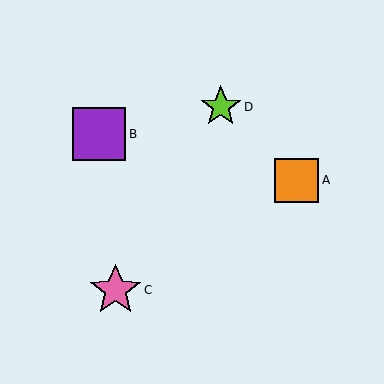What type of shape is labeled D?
Shape D is a lime star.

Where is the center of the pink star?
The center of the pink star is at (116, 290).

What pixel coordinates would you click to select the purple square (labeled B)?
Click at (99, 134) to select the purple square B.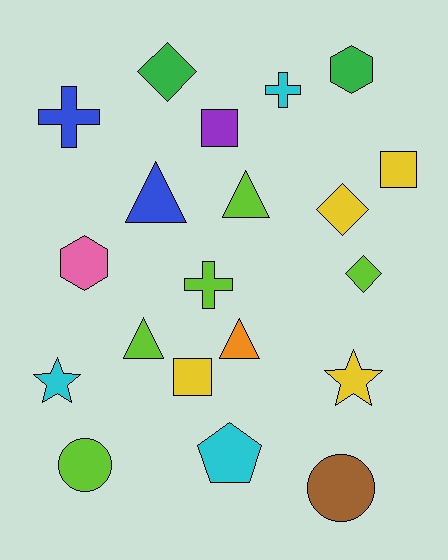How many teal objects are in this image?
There are no teal objects.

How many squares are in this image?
There are 3 squares.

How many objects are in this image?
There are 20 objects.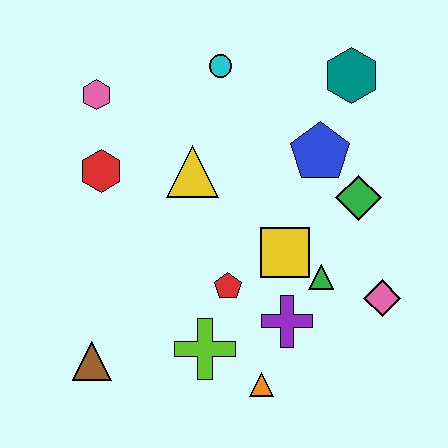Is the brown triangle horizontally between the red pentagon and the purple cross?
No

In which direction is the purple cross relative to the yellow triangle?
The purple cross is below the yellow triangle.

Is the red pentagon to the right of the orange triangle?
No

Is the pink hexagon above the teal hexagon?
No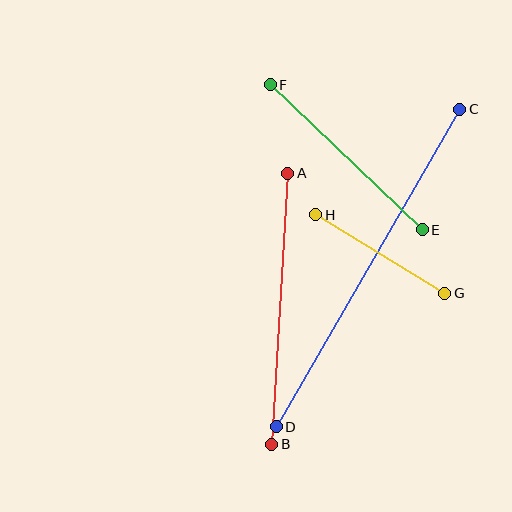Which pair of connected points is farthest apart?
Points C and D are farthest apart.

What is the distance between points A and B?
The distance is approximately 271 pixels.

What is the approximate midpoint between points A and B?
The midpoint is at approximately (280, 309) pixels.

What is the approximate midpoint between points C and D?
The midpoint is at approximately (368, 268) pixels.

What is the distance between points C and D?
The distance is approximately 367 pixels.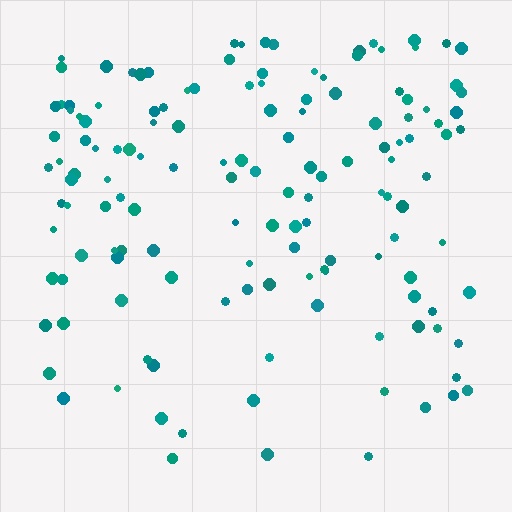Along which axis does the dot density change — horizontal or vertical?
Vertical.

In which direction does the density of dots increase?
From bottom to top, with the top side densest.